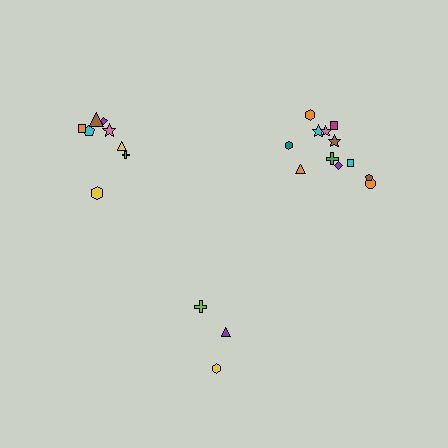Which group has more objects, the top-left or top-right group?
The top-right group.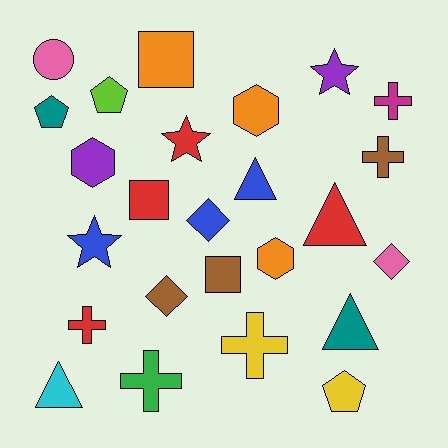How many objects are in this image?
There are 25 objects.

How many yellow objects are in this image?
There are 2 yellow objects.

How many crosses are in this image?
There are 5 crosses.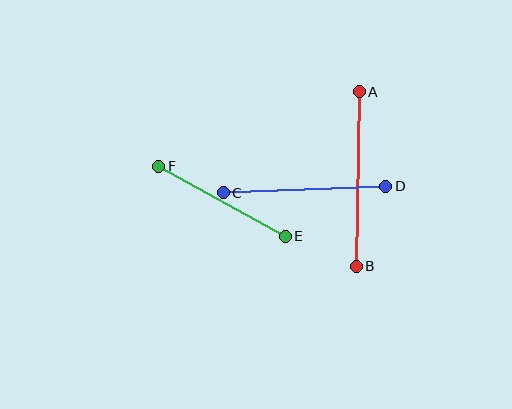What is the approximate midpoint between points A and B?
The midpoint is at approximately (358, 179) pixels.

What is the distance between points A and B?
The distance is approximately 174 pixels.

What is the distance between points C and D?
The distance is approximately 163 pixels.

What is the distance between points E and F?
The distance is approximately 145 pixels.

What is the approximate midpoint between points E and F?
The midpoint is at approximately (222, 201) pixels.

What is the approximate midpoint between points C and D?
The midpoint is at approximately (304, 190) pixels.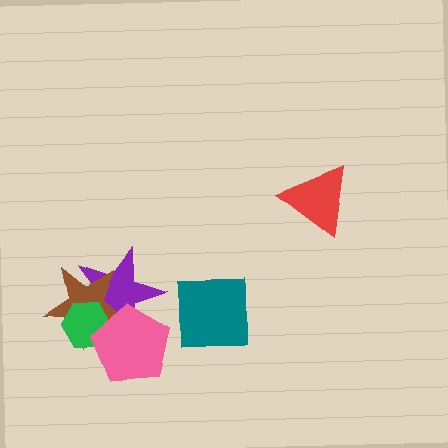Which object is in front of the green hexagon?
The pink pentagon is in front of the green hexagon.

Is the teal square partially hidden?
No, no other shape covers it.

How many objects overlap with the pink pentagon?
3 objects overlap with the pink pentagon.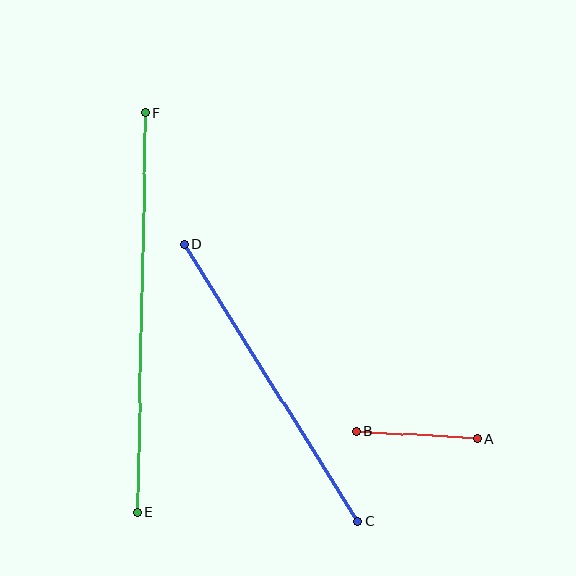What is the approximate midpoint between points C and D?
The midpoint is at approximately (271, 383) pixels.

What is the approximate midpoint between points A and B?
The midpoint is at approximately (416, 435) pixels.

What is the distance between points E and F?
The distance is approximately 400 pixels.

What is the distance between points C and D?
The distance is approximately 326 pixels.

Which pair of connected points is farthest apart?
Points E and F are farthest apart.